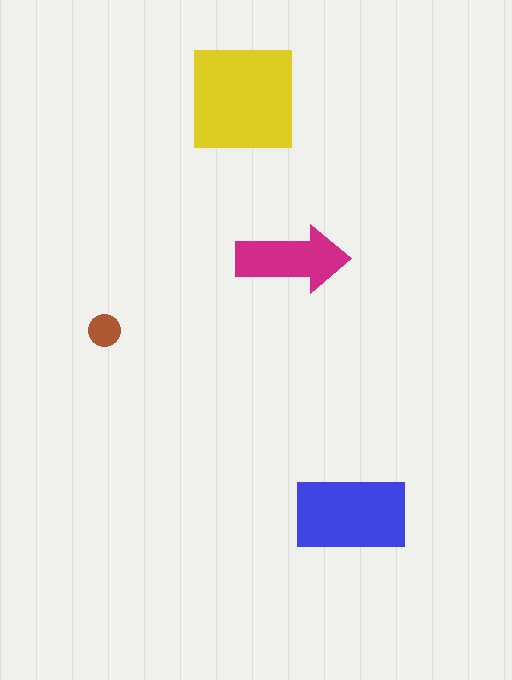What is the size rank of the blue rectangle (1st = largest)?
2nd.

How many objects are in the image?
There are 4 objects in the image.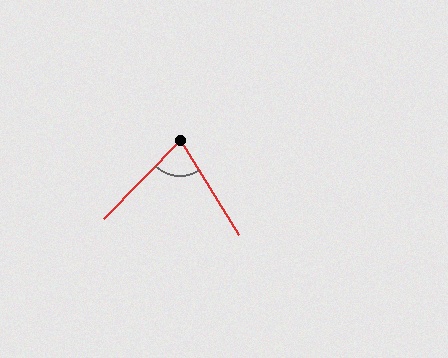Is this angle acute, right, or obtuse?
It is acute.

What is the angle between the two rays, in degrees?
Approximately 76 degrees.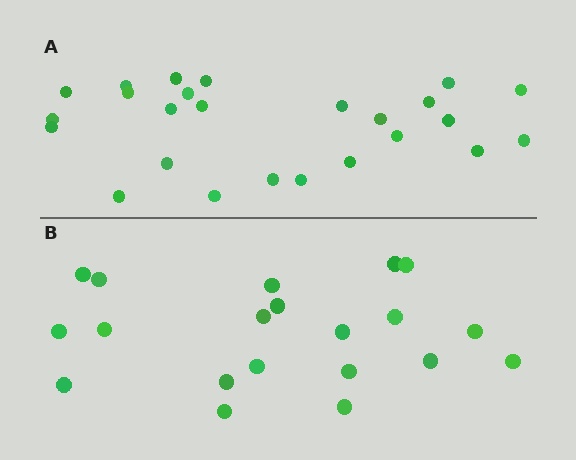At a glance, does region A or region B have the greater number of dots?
Region A (the top region) has more dots.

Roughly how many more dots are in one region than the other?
Region A has about 5 more dots than region B.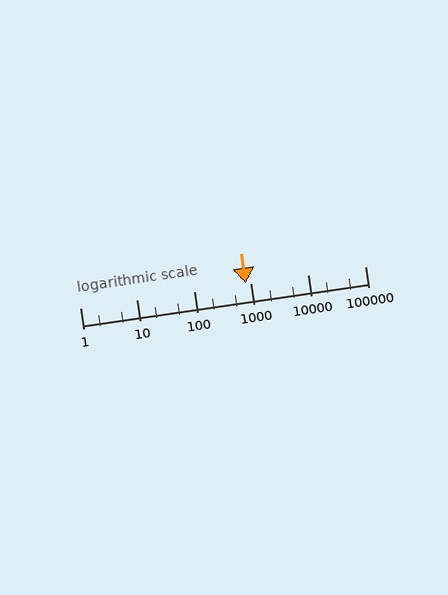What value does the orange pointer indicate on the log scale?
The pointer indicates approximately 800.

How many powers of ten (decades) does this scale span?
The scale spans 5 decades, from 1 to 100000.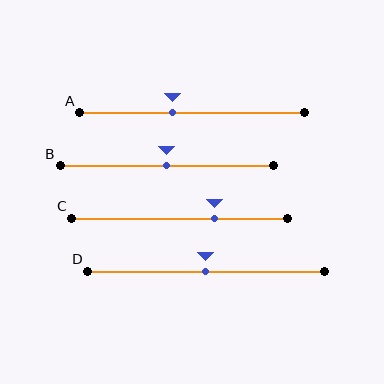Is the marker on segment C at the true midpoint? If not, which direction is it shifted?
No, the marker on segment C is shifted to the right by about 16% of the segment length.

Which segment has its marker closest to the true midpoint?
Segment B has its marker closest to the true midpoint.